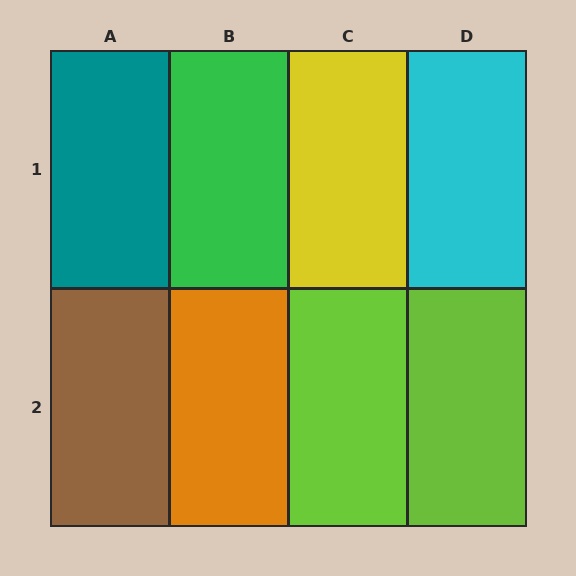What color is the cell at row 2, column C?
Lime.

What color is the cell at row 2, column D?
Lime.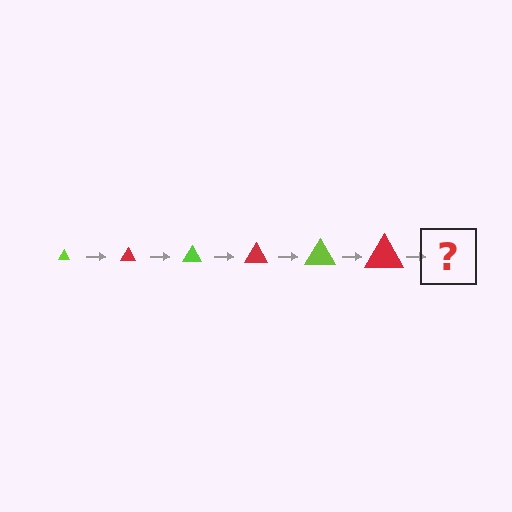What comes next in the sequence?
The next element should be a lime triangle, larger than the previous one.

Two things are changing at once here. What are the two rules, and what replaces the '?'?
The two rules are that the triangle grows larger each step and the color cycles through lime and red. The '?' should be a lime triangle, larger than the previous one.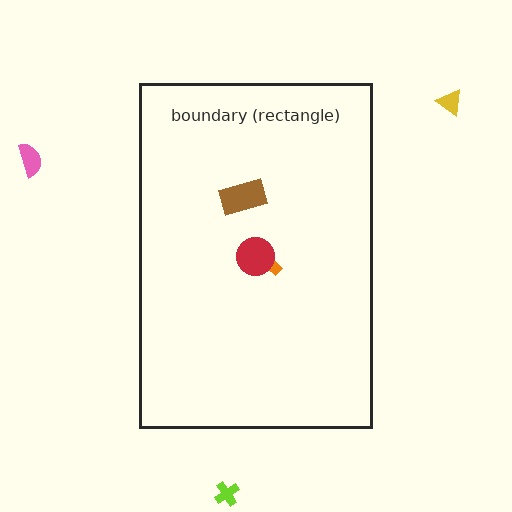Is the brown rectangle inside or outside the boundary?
Inside.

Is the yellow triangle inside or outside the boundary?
Outside.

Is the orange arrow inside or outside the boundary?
Inside.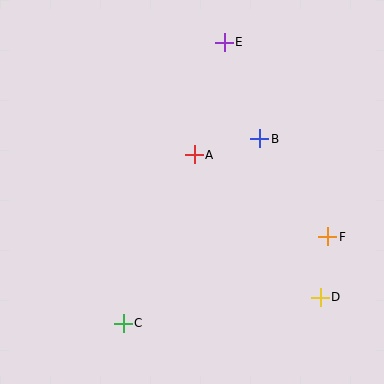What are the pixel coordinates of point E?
Point E is at (224, 42).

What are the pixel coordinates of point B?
Point B is at (260, 139).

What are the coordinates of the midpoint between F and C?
The midpoint between F and C is at (226, 280).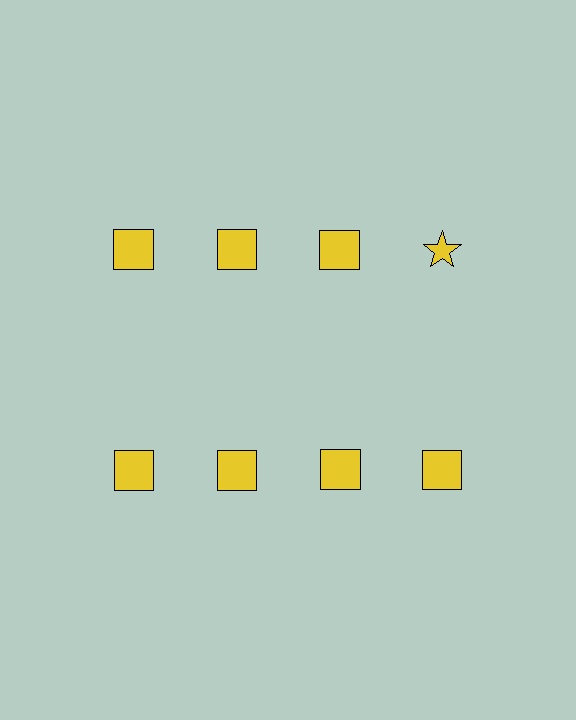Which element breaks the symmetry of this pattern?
The yellow star in the top row, second from right column breaks the symmetry. All other shapes are yellow squares.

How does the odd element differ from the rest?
It has a different shape: star instead of square.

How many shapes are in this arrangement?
There are 8 shapes arranged in a grid pattern.